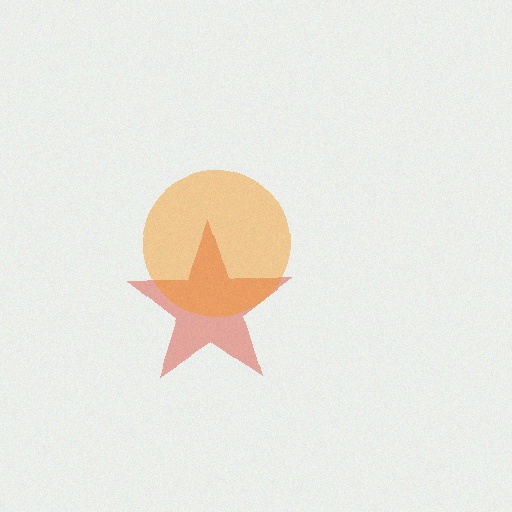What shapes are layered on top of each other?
The layered shapes are: a red star, an orange circle.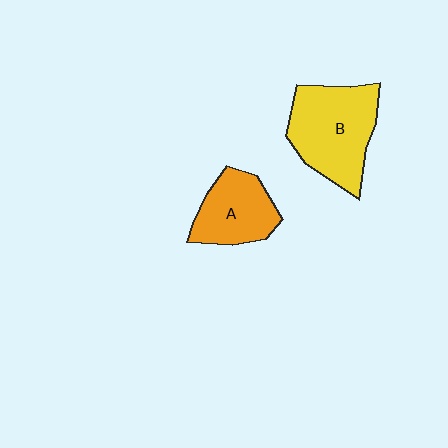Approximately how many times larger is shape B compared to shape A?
Approximately 1.5 times.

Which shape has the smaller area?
Shape A (orange).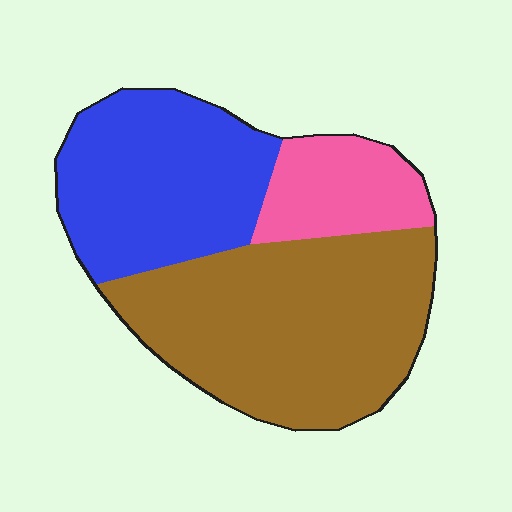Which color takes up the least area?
Pink, at roughly 15%.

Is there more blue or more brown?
Brown.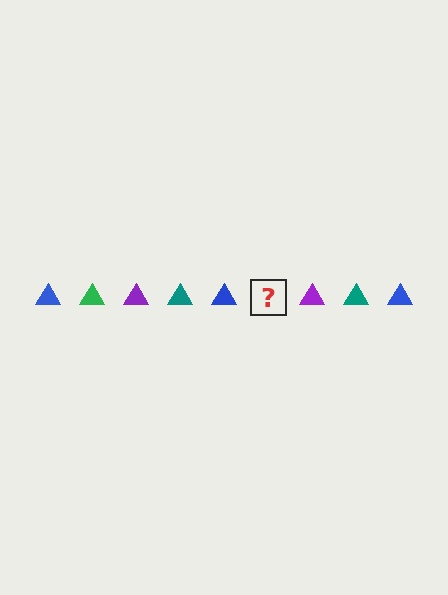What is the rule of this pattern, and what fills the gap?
The rule is that the pattern cycles through blue, green, purple, teal triangles. The gap should be filled with a green triangle.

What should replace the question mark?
The question mark should be replaced with a green triangle.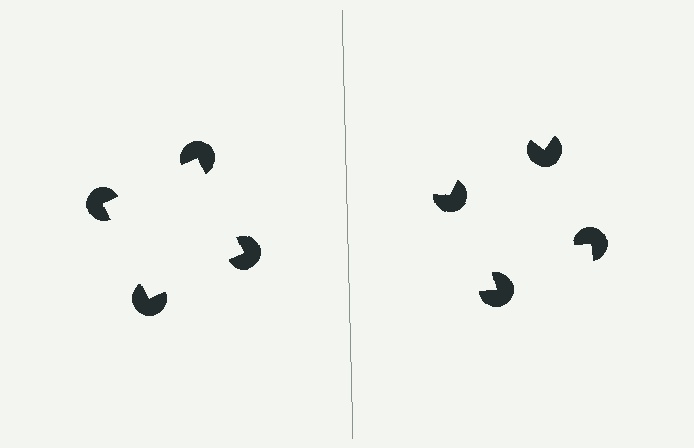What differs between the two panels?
The pac-man discs are positioned identically on both sides; only the wedge orientations differ. On the left they align to a square; on the right they are misaligned.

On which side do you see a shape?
An illusory square appears on the left side. On the right side the wedge cuts are rotated, so no coherent shape forms.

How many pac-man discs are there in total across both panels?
8 — 4 on each side.